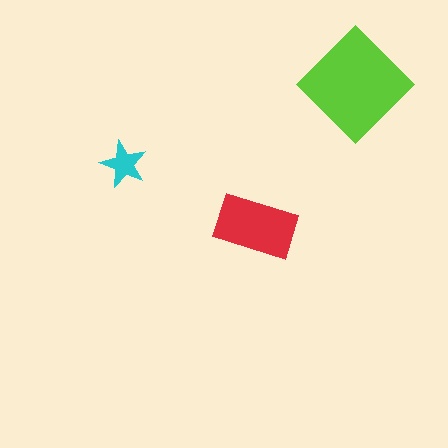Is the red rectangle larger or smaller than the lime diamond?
Smaller.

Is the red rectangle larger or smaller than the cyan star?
Larger.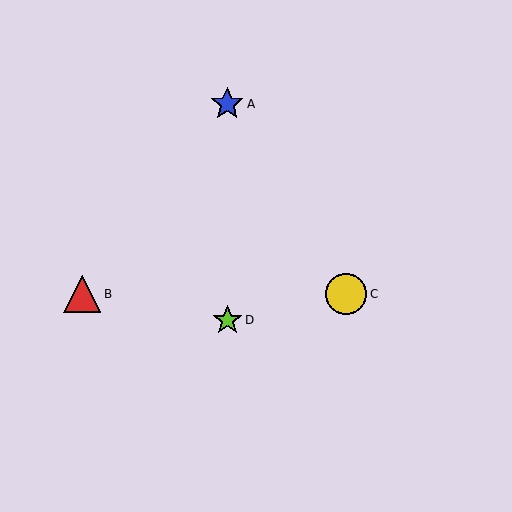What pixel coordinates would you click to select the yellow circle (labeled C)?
Click at (346, 294) to select the yellow circle C.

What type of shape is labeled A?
Shape A is a blue star.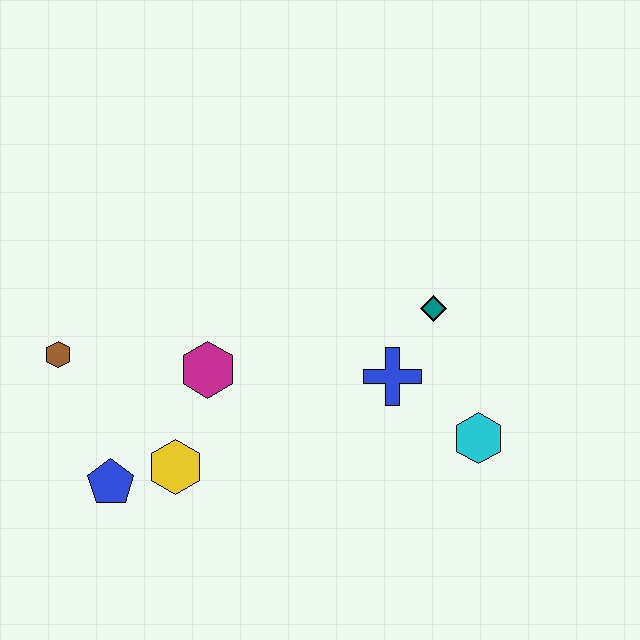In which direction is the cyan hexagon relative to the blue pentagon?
The cyan hexagon is to the right of the blue pentagon.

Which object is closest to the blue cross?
The teal diamond is closest to the blue cross.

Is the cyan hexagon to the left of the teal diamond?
No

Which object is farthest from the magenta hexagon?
The cyan hexagon is farthest from the magenta hexagon.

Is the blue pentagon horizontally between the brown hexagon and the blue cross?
Yes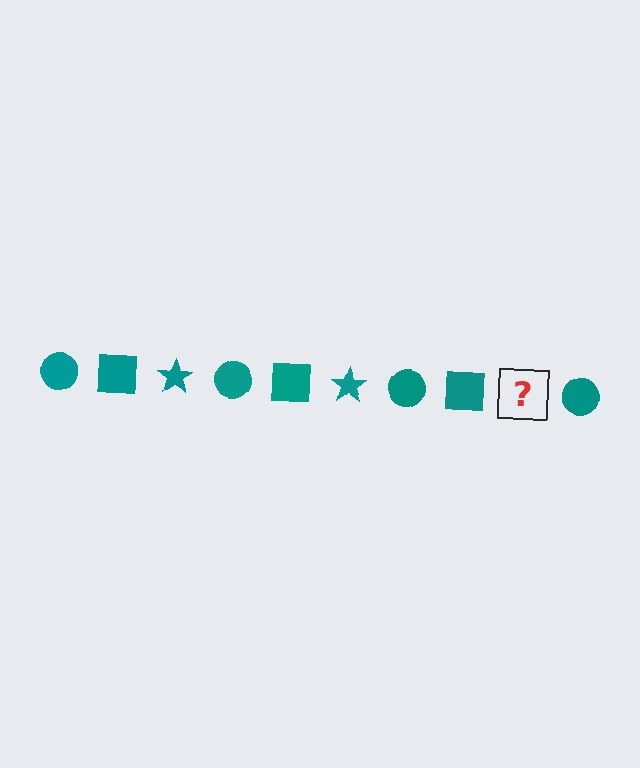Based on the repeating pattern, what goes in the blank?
The blank should be a teal star.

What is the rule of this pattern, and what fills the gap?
The rule is that the pattern cycles through circle, square, star shapes in teal. The gap should be filled with a teal star.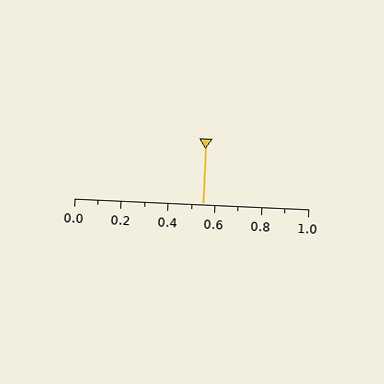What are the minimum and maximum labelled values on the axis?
The axis runs from 0.0 to 1.0.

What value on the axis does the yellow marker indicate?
The marker indicates approximately 0.55.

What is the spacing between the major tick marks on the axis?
The major ticks are spaced 0.2 apart.